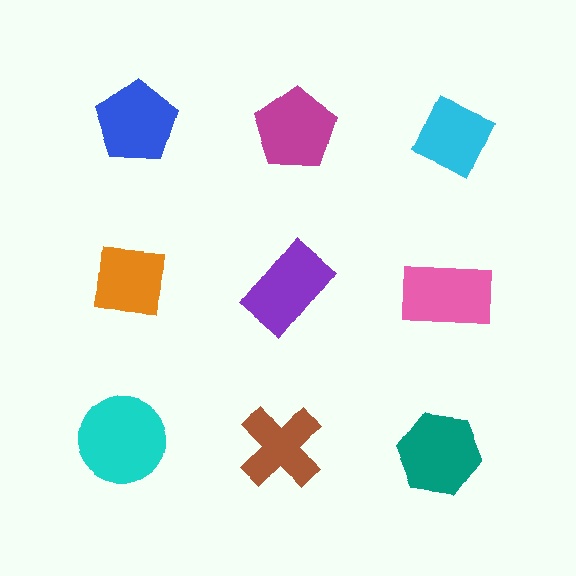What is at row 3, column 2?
A brown cross.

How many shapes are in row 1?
3 shapes.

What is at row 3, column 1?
A cyan circle.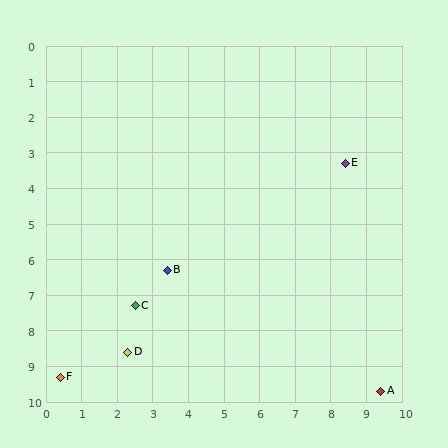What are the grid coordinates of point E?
Point E is at approximately (8.4, 3.3).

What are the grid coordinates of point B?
Point B is at approximately (3.4, 6.3).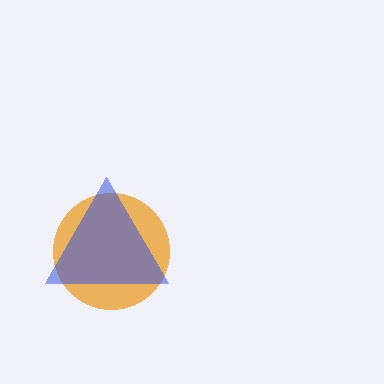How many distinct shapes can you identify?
There are 2 distinct shapes: an orange circle, a blue triangle.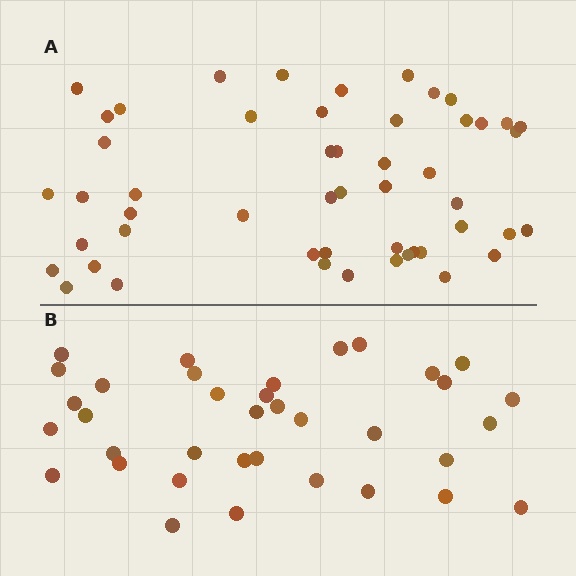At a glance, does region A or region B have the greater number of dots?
Region A (the top region) has more dots.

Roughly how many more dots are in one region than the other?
Region A has approximately 15 more dots than region B.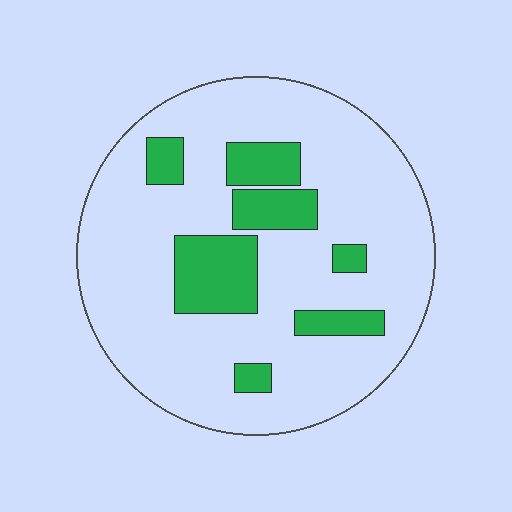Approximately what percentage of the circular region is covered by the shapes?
Approximately 20%.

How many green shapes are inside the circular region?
7.